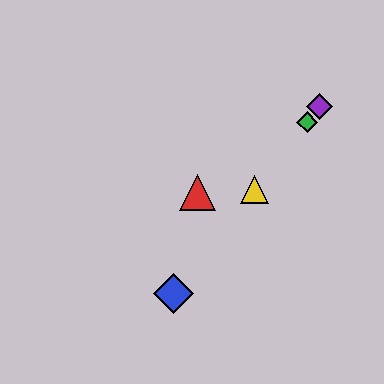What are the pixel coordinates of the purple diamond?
The purple diamond is at (319, 106).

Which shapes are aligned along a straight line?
The blue diamond, the green diamond, the yellow triangle, the purple diamond are aligned along a straight line.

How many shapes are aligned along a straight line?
4 shapes (the blue diamond, the green diamond, the yellow triangle, the purple diamond) are aligned along a straight line.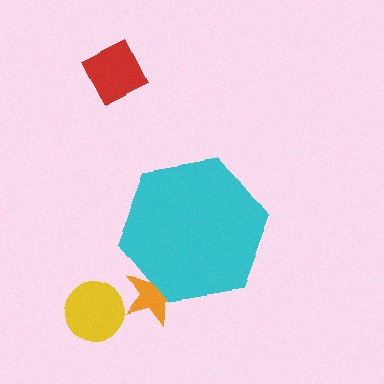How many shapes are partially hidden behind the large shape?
1 shape is partially hidden.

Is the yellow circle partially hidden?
No, the yellow circle is fully visible.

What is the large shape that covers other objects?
A cyan hexagon.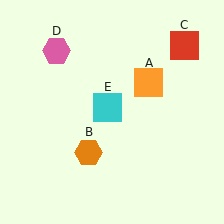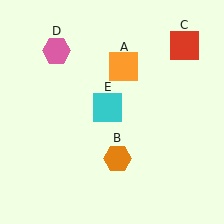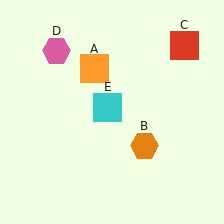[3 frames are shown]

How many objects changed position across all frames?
2 objects changed position: orange square (object A), orange hexagon (object B).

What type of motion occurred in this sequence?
The orange square (object A), orange hexagon (object B) rotated counterclockwise around the center of the scene.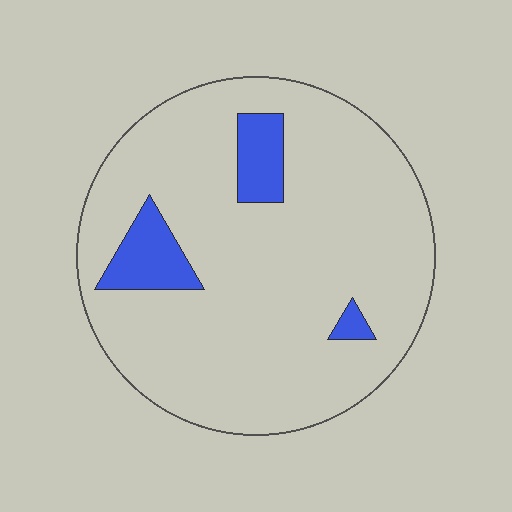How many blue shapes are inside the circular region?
3.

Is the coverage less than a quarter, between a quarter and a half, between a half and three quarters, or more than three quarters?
Less than a quarter.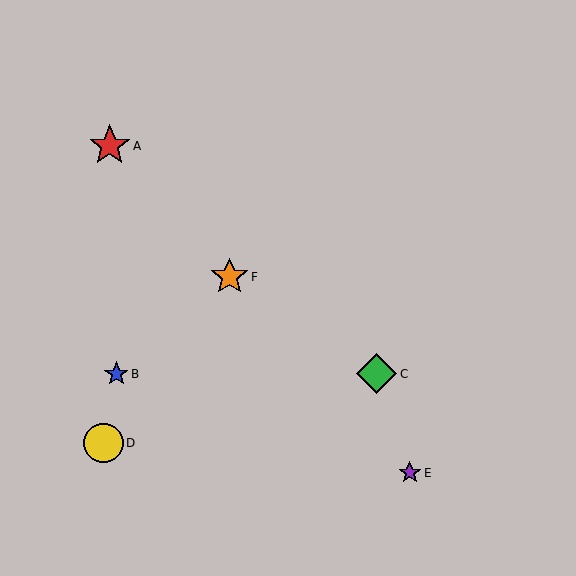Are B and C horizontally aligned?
Yes, both are at y≈374.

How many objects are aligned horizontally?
2 objects (B, C) are aligned horizontally.